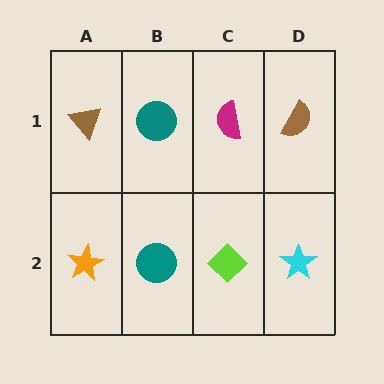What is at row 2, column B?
A teal circle.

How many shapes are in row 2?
4 shapes.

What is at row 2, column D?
A cyan star.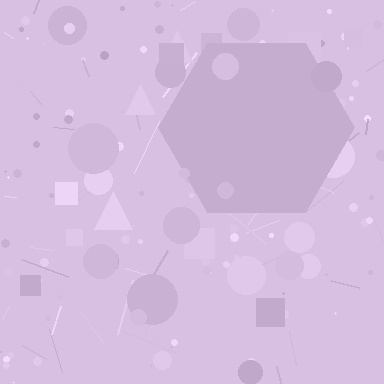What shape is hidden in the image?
A hexagon is hidden in the image.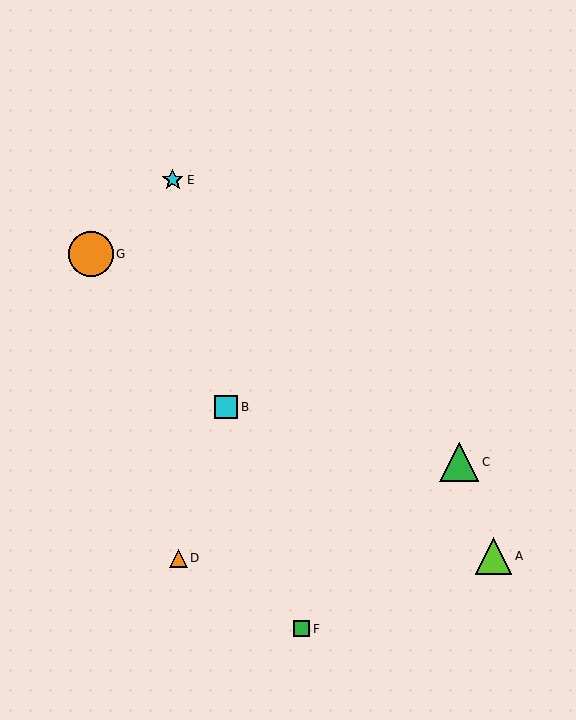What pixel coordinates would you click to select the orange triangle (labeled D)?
Click at (178, 558) to select the orange triangle D.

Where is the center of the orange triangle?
The center of the orange triangle is at (178, 558).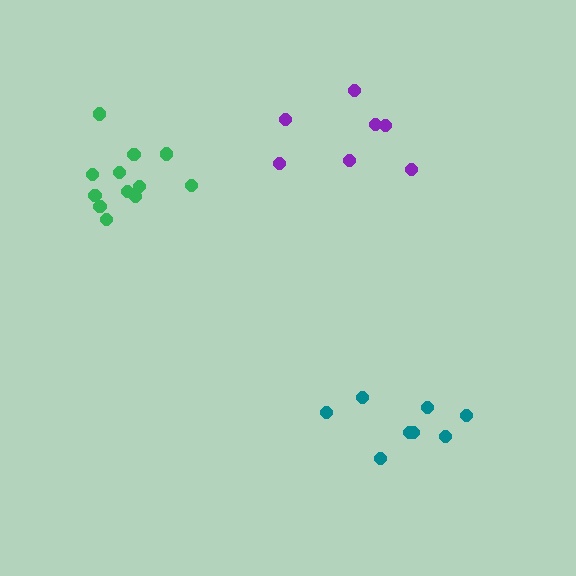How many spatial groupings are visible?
There are 3 spatial groupings.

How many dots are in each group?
Group 1: 12 dots, Group 2: 8 dots, Group 3: 7 dots (27 total).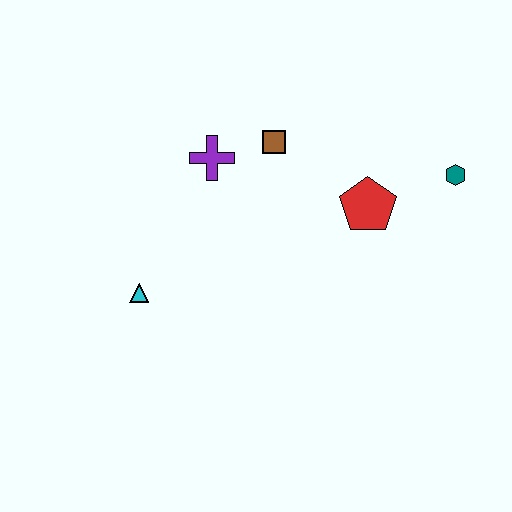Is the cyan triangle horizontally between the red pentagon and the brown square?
No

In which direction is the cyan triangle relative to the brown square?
The cyan triangle is below the brown square.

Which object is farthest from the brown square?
The cyan triangle is farthest from the brown square.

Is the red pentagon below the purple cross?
Yes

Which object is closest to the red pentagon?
The teal hexagon is closest to the red pentagon.